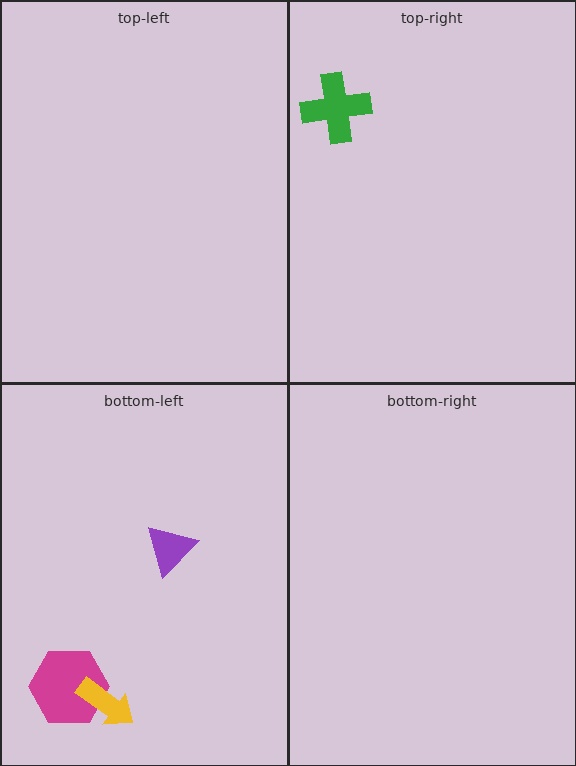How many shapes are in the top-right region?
1.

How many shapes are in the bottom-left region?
3.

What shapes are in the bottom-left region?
The purple triangle, the magenta hexagon, the yellow arrow.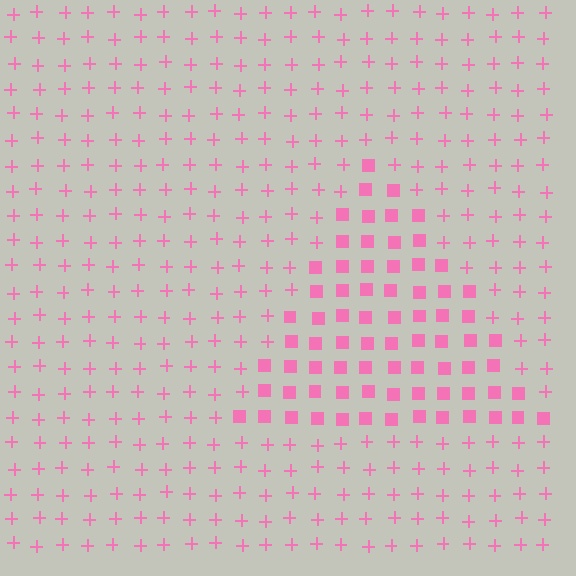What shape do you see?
I see a triangle.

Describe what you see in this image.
The image is filled with small pink elements arranged in a uniform grid. A triangle-shaped region contains squares, while the surrounding area contains plus signs. The boundary is defined purely by the change in element shape.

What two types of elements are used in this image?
The image uses squares inside the triangle region and plus signs outside it.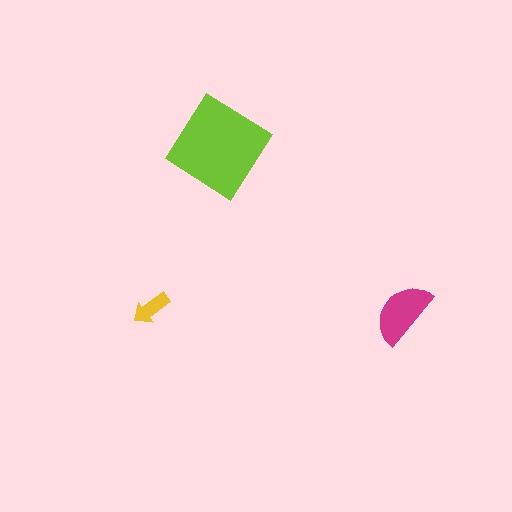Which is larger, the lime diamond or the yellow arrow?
The lime diamond.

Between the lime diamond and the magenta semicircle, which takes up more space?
The lime diamond.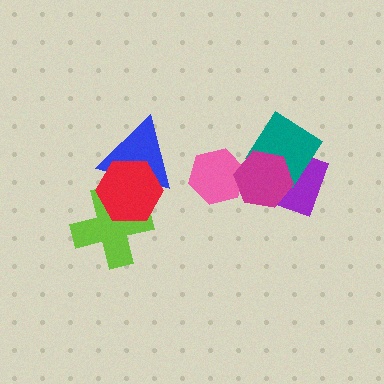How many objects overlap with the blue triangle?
2 objects overlap with the blue triangle.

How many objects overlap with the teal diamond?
2 objects overlap with the teal diamond.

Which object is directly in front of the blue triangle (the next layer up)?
The lime cross is directly in front of the blue triangle.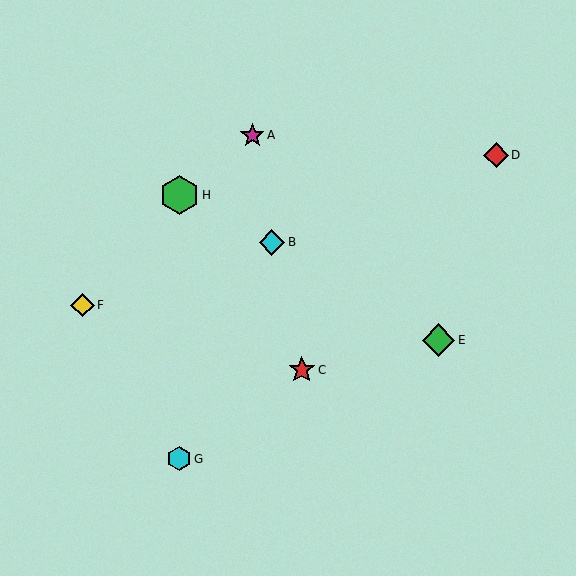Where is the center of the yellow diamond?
The center of the yellow diamond is at (82, 305).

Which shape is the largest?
The green hexagon (labeled H) is the largest.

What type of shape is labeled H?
Shape H is a green hexagon.